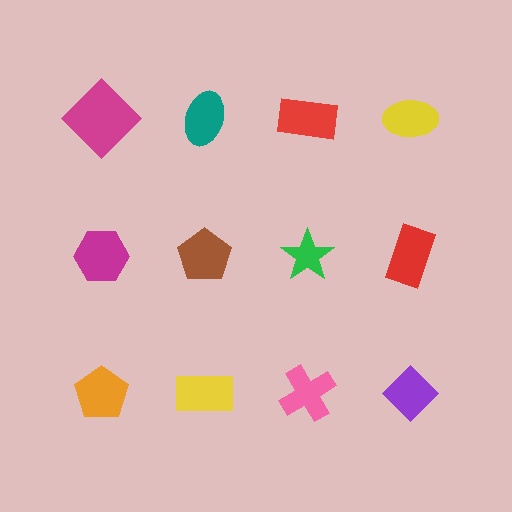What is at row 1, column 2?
A teal ellipse.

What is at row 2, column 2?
A brown pentagon.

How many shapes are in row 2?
4 shapes.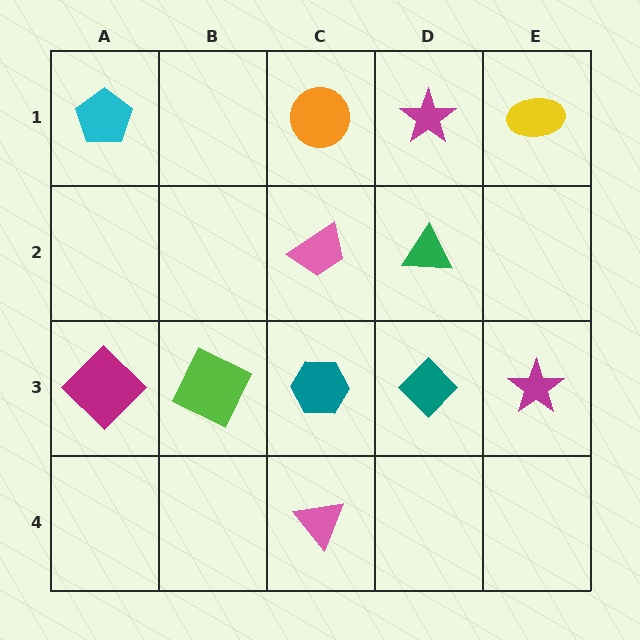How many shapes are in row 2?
2 shapes.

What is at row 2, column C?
A pink trapezoid.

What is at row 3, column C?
A teal hexagon.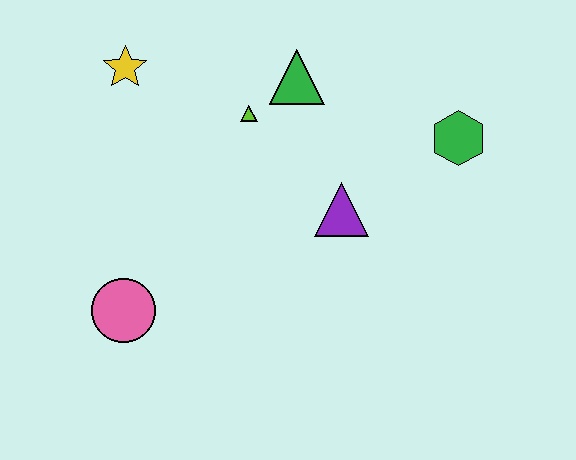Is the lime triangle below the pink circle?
No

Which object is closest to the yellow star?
The lime triangle is closest to the yellow star.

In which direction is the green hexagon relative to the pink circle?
The green hexagon is to the right of the pink circle.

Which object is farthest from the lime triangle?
The pink circle is farthest from the lime triangle.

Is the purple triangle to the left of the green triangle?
No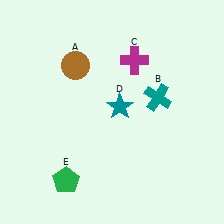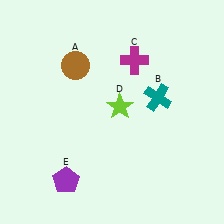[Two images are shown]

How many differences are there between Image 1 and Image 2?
There are 2 differences between the two images.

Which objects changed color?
D changed from teal to lime. E changed from green to purple.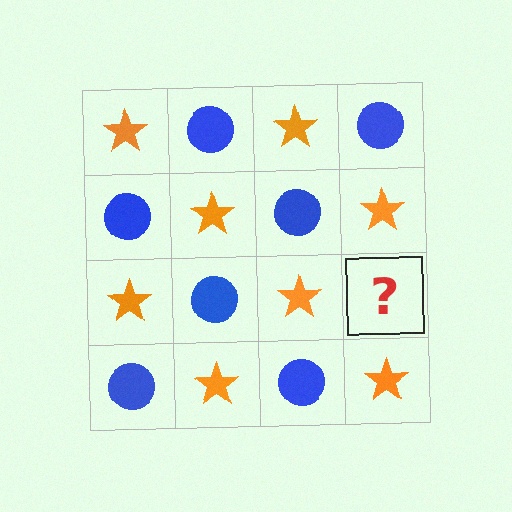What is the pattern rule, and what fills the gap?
The rule is that it alternates orange star and blue circle in a checkerboard pattern. The gap should be filled with a blue circle.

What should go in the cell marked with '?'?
The missing cell should contain a blue circle.